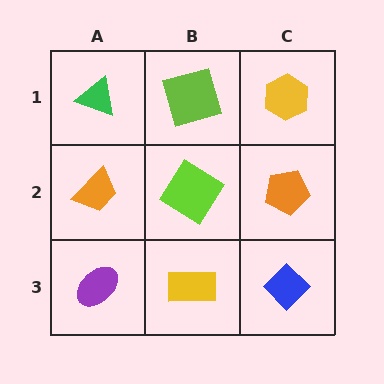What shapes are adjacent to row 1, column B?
A lime diamond (row 2, column B), a green triangle (row 1, column A), a yellow hexagon (row 1, column C).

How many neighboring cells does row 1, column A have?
2.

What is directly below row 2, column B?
A yellow rectangle.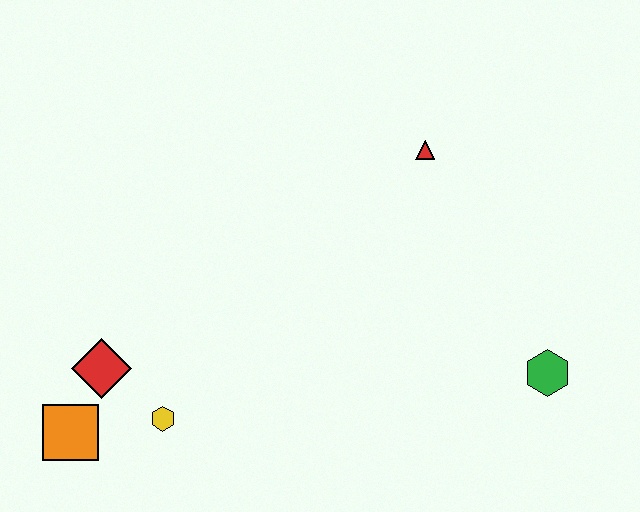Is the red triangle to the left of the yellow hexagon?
No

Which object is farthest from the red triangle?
The orange square is farthest from the red triangle.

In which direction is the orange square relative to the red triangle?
The orange square is to the left of the red triangle.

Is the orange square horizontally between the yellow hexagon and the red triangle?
No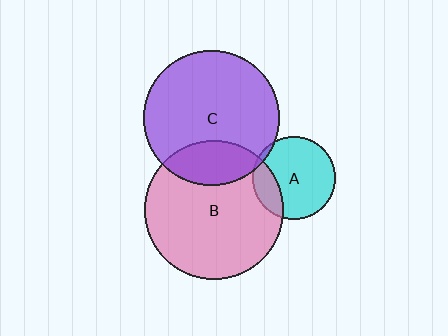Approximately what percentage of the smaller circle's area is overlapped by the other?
Approximately 20%.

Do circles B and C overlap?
Yes.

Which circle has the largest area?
Circle B (pink).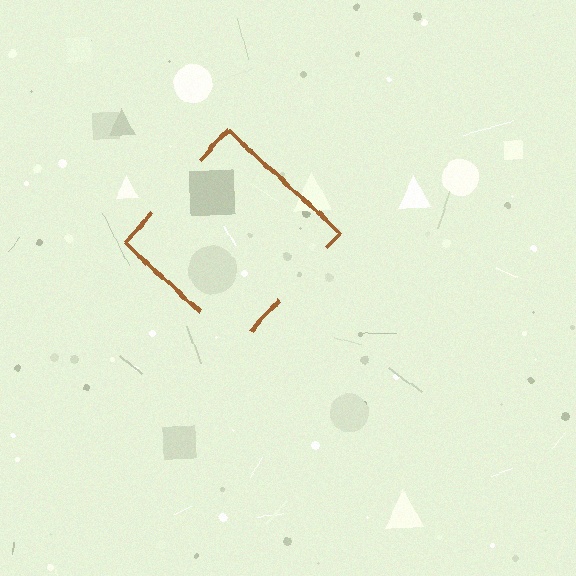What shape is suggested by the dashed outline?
The dashed outline suggests a diamond.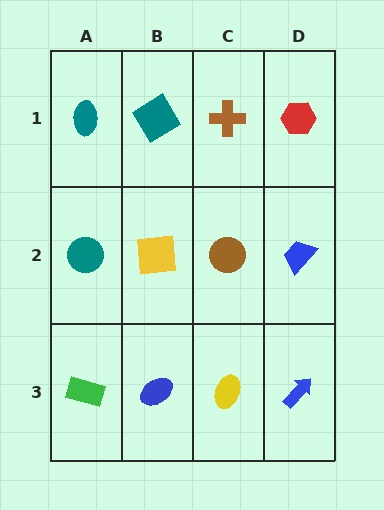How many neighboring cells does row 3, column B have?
3.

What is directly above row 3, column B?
A yellow square.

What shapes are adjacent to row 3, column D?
A blue trapezoid (row 2, column D), a yellow ellipse (row 3, column C).